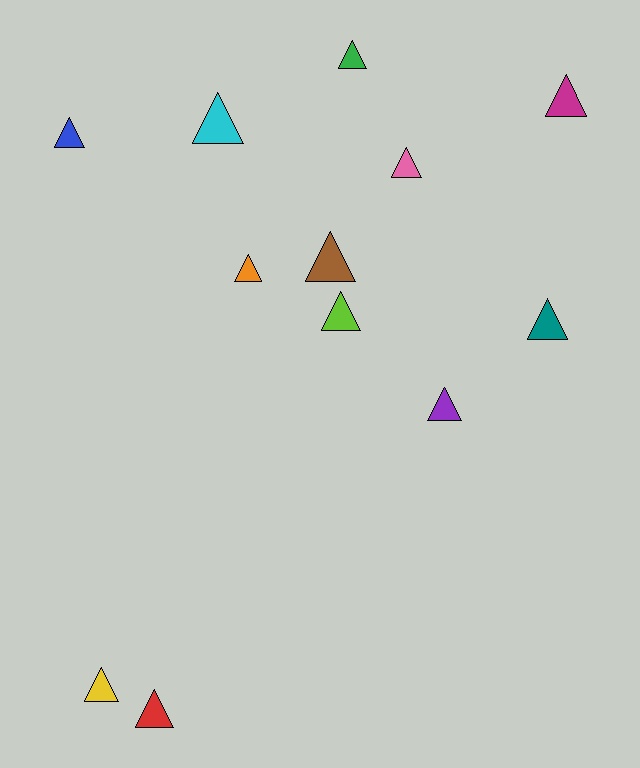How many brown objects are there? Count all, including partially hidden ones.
There is 1 brown object.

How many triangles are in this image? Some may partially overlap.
There are 12 triangles.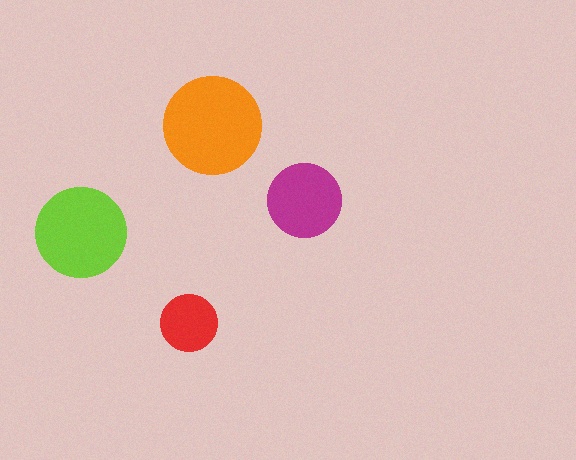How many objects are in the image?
There are 4 objects in the image.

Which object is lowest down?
The red circle is bottommost.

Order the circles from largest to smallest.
the orange one, the lime one, the magenta one, the red one.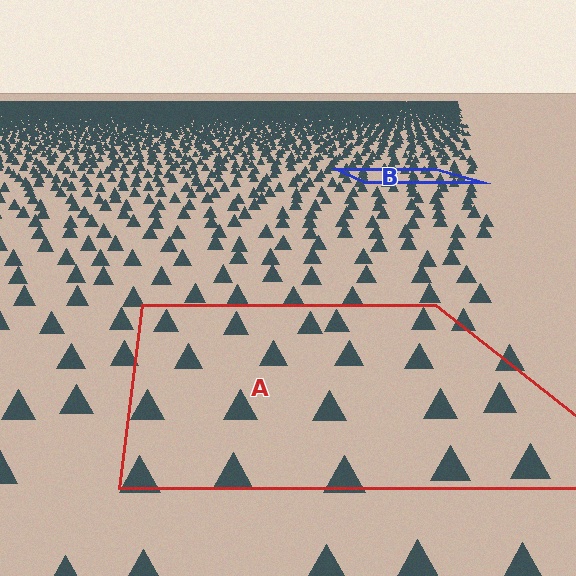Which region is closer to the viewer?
Region A is closer. The texture elements there are larger and more spread out.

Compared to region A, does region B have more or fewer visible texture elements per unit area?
Region B has more texture elements per unit area — they are packed more densely because it is farther away.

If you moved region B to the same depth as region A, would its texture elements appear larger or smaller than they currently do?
They would appear larger. At a closer depth, the same texture elements are projected at a bigger on-screen size.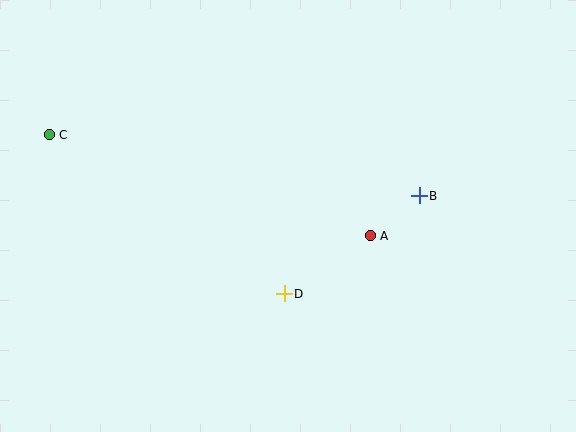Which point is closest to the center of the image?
Point D at (284, 294) is closest to the center.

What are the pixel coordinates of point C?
Point C is at (49, 135).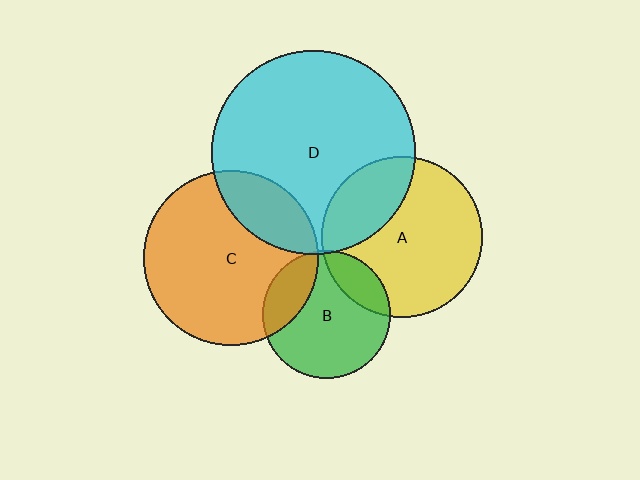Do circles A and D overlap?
Yes.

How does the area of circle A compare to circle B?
Approximately 1.6 times.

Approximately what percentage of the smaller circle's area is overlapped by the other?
Approximately 25%.